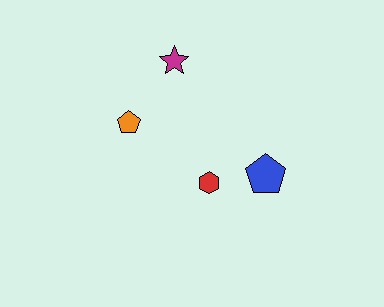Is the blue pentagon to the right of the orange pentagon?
Yes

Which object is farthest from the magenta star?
The blue pentagon is farthest from the magenta star.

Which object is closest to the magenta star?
The orange pentagon is closest to the magenta star.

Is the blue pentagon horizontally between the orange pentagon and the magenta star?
No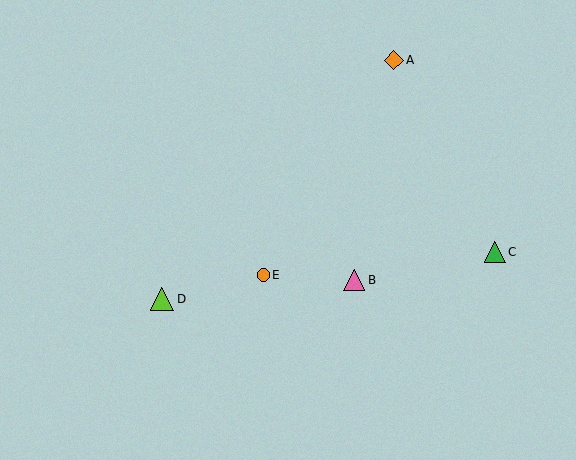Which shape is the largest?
The lime triangle (labeled D) is the largest.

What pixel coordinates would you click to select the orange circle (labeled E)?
Click at (263, 275) to select the orange circle E.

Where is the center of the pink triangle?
The center of the pink triangle is at (354, 280).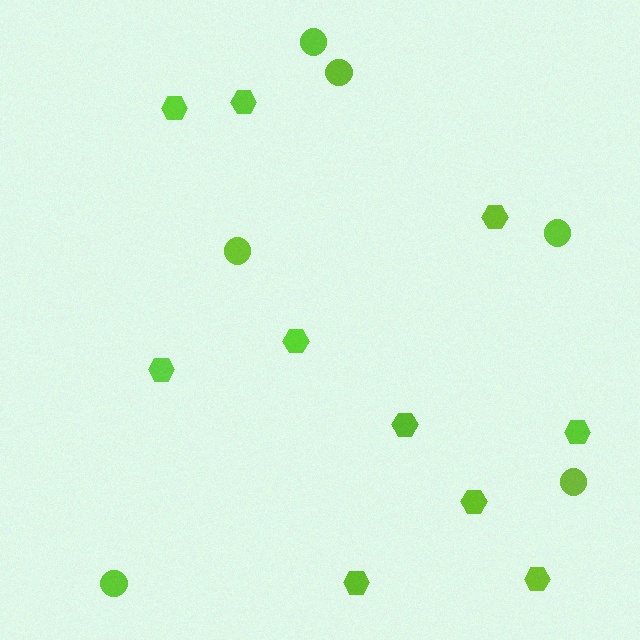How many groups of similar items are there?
There are 2 groups: one group of hexagons (10) and one group of circles (6).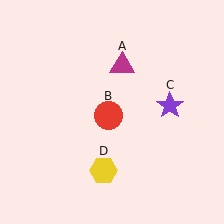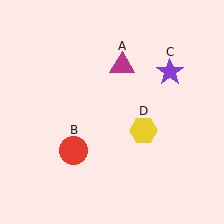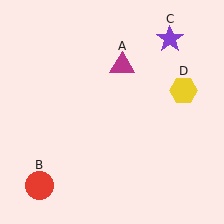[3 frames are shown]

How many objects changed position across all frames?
3 objects changed position: red circle (object B), purple star (object C), yellow hexagon (object D).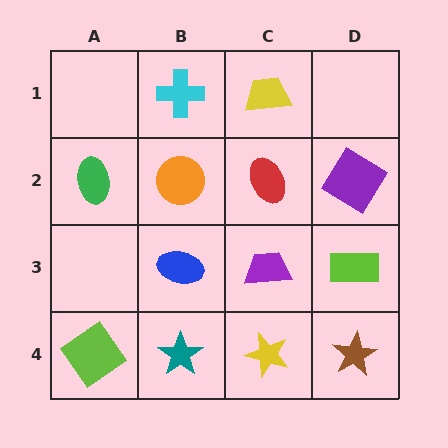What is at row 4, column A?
A lime diamond.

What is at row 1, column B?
A cyan cross.